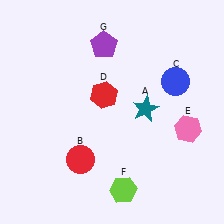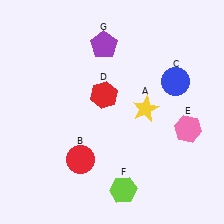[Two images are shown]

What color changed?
The star (A) changed from teal in Image 1 to yellow in Image 2.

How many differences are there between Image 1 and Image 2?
There is 1 difference between the two images.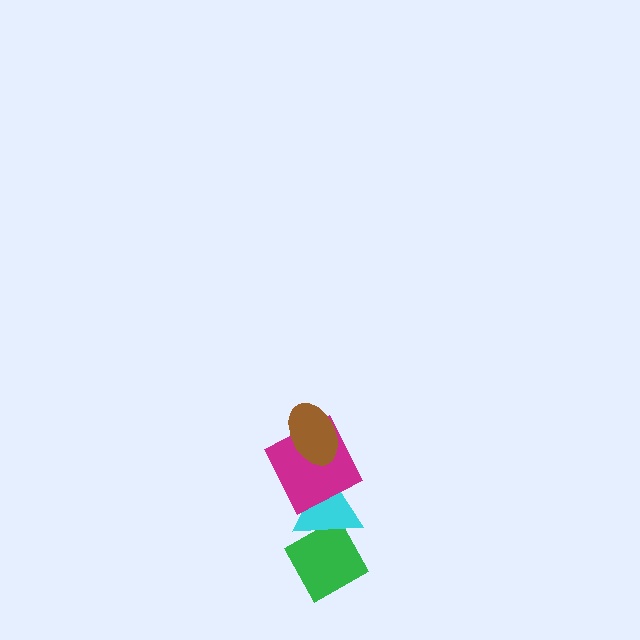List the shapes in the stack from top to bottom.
From top to bottom: the brown ellipse, the magenta square, the cyan triangle, the green diamond.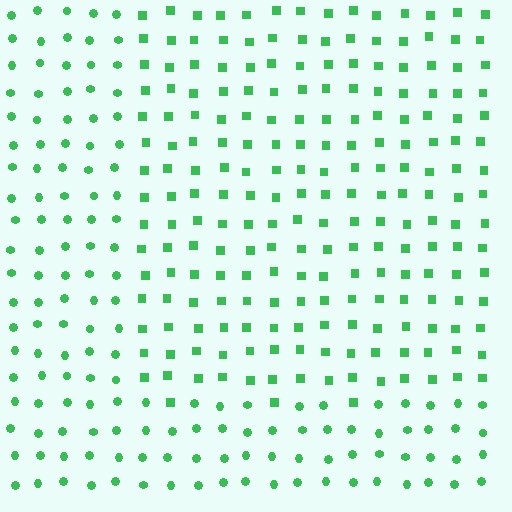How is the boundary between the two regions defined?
The boundary is defined by a change in element shape: squares inside vs. circles outside. All elements share the same color and spacing.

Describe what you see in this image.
The image is filled with small green elements arranged in a uniform grid. A rectangle-shaped region contains squares, while the surrounding area contains circles. The boundary is defined purely by the change in element shape.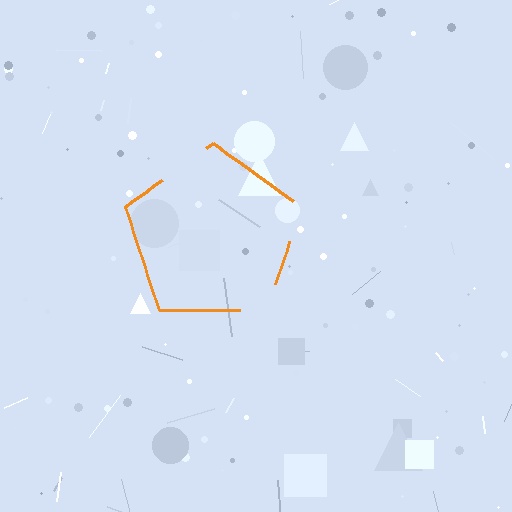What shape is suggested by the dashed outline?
The dashed outline suggests a pentagon.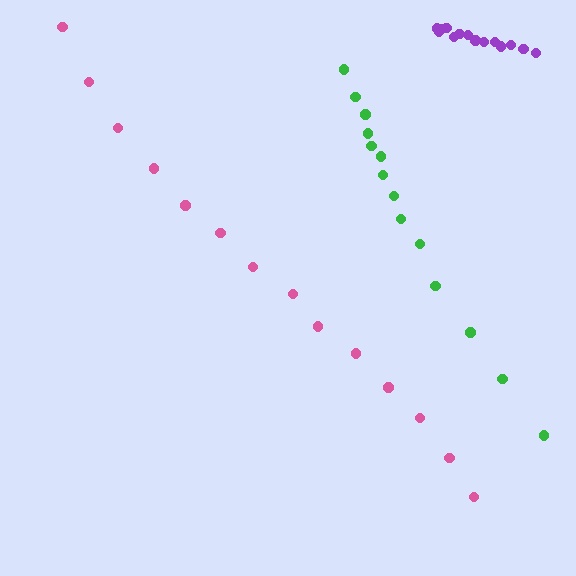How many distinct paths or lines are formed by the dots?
There are 3 distinct paths.